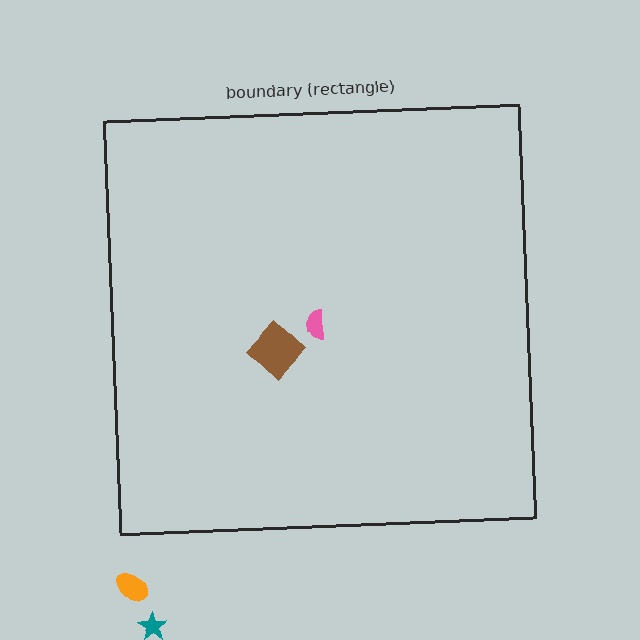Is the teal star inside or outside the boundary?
Outside.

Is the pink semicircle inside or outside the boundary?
Inside.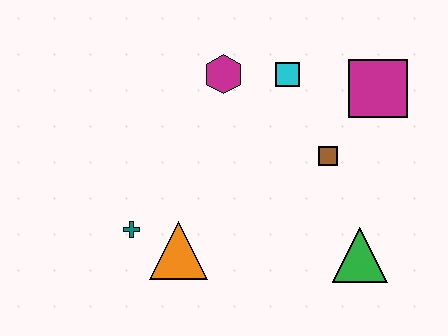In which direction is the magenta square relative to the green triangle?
The magenta square is above the green triangle.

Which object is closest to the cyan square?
The magenta hexagon is closest to the cyan square.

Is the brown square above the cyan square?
No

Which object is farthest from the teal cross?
The magenta square is farthest from the teal cross.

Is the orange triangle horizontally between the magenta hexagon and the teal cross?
Yes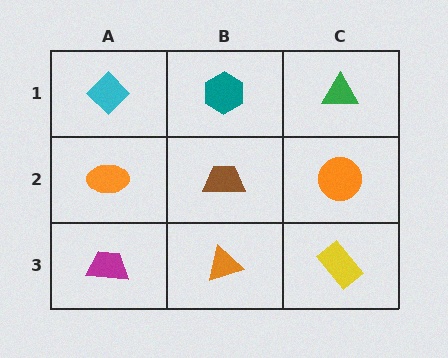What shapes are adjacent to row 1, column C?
An orange circle (row 2, column C), a teal hexagon (row 1, column B).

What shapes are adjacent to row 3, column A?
An orange ellipse (row 2, column A), an orange triangle (row 3, column B).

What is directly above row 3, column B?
A brown trapezoid.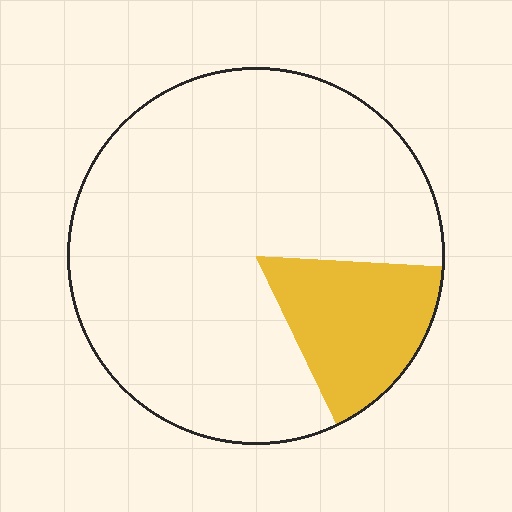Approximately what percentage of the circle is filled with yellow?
Approximately 15%.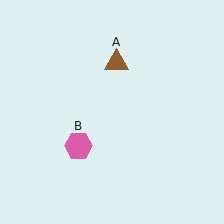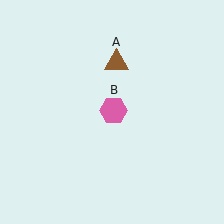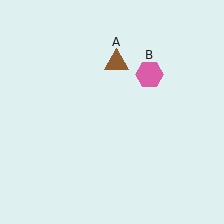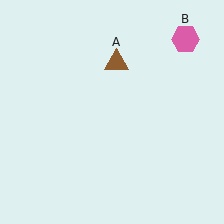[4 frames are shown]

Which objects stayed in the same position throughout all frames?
Brown triangle (object A) remained stationary.